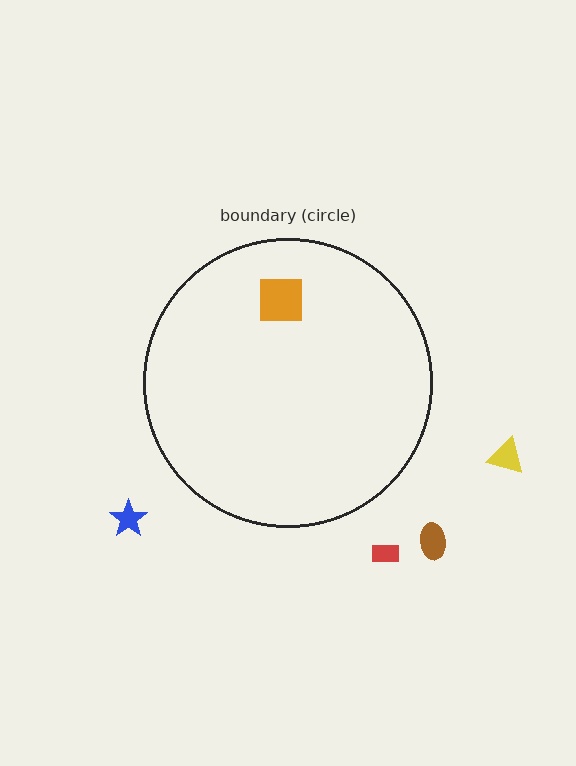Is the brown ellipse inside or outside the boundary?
Outside.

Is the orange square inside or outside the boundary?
Inside.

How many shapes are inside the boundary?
1 inside, 4 outside.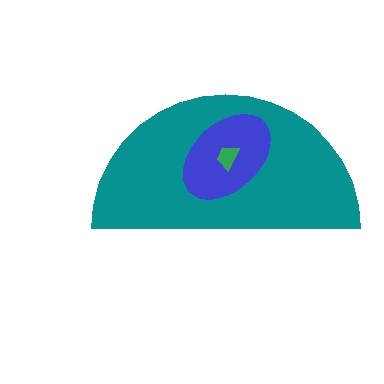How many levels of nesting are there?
3.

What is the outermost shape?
The teal semicircle.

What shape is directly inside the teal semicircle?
The blue ellipse.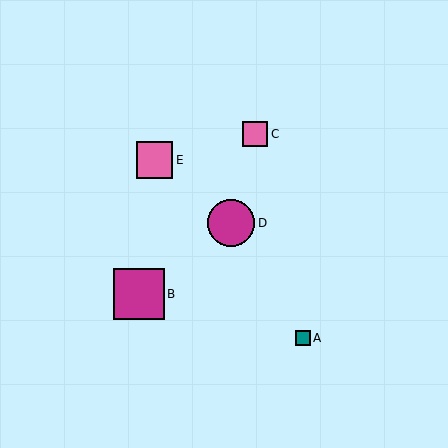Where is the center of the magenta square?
The center of the magenta square is at (139, 294).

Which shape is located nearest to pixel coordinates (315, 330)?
The teal square (labeled A) at (303, 338) is nearest to that location.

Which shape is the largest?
The magenta square (labeled B) is the largest.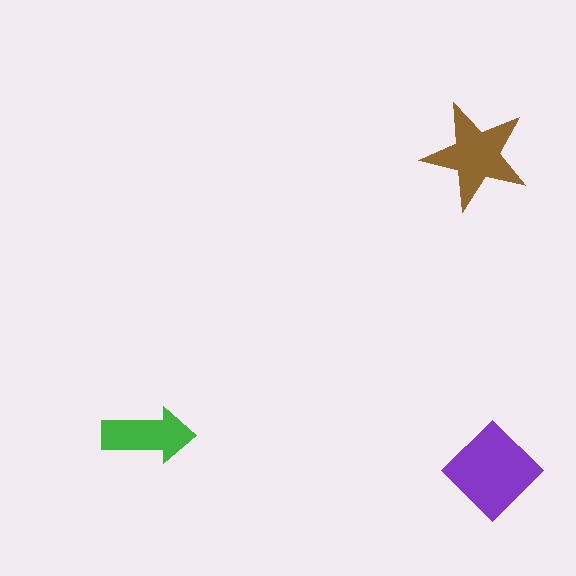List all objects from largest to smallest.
The purple diamond, the brown star, the green arrow.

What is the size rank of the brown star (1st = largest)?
2nd.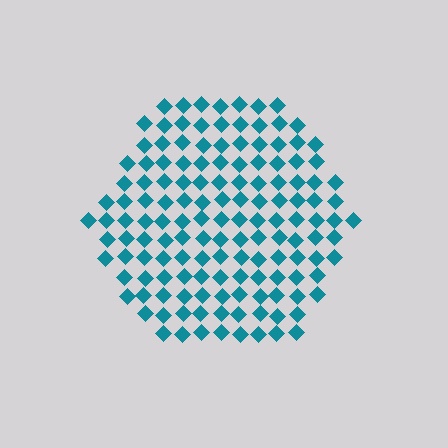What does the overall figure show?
The overall figure shows a hexagon.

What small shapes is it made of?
It is made of small diamonds.